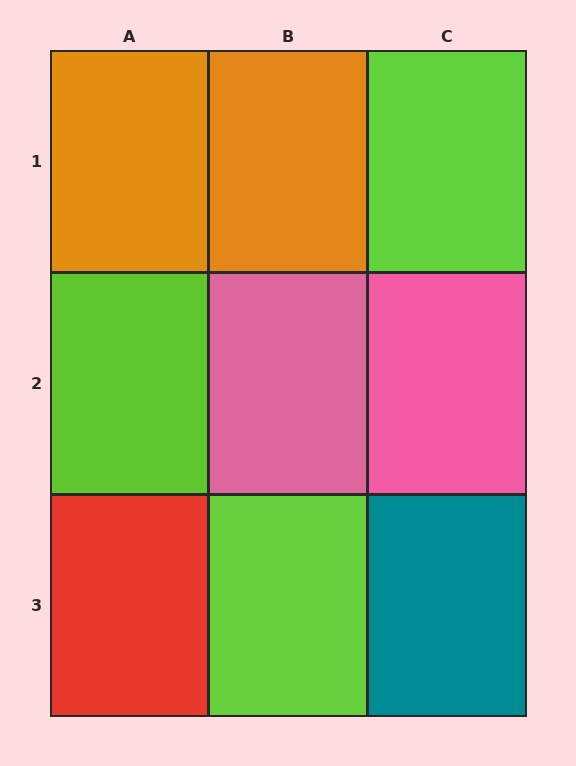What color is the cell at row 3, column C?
Teal.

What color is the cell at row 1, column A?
Orange.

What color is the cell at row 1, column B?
Orange.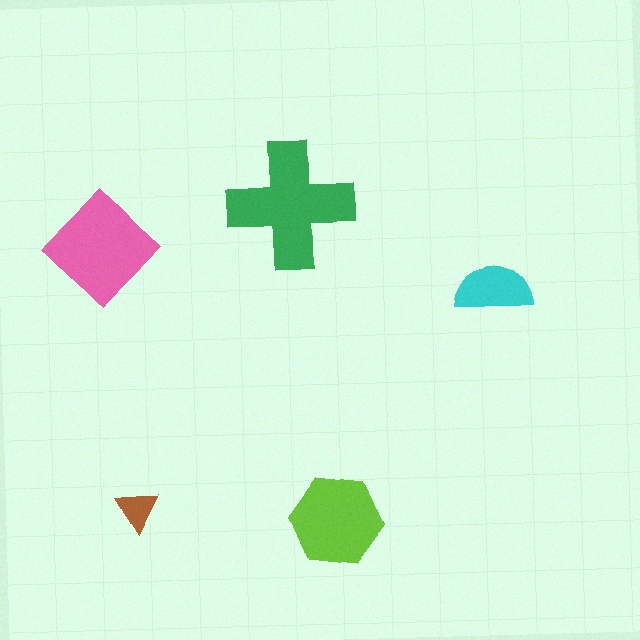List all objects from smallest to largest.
The brown triangle, the cyan semicircle, the lime hexagon, the pink diamond, the green cross.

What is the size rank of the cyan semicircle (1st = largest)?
4th.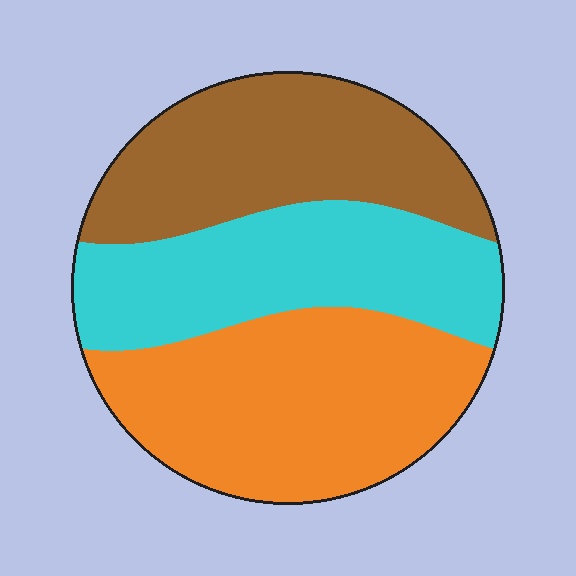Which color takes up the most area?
Orange, at roughly 40%.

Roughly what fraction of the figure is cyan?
Cyan covers roughly 30% of the figure.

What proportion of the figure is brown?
Brown covers 31% of the figure.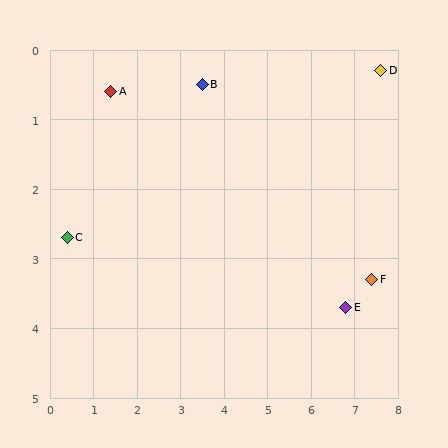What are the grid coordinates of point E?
Point E is at approximately (6.8, 3.7).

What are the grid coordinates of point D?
Point D is at approximately (7.6, 0.3).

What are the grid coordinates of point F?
Point F is at approximately (7.4, 3.3).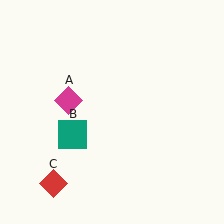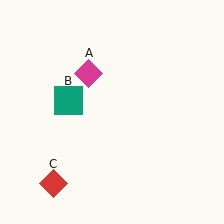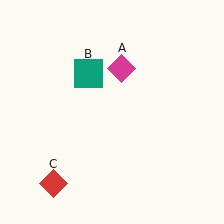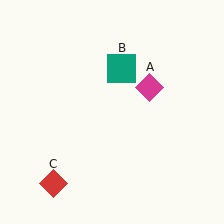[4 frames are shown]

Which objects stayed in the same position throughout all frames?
Red diamond (object C) remained stationary.